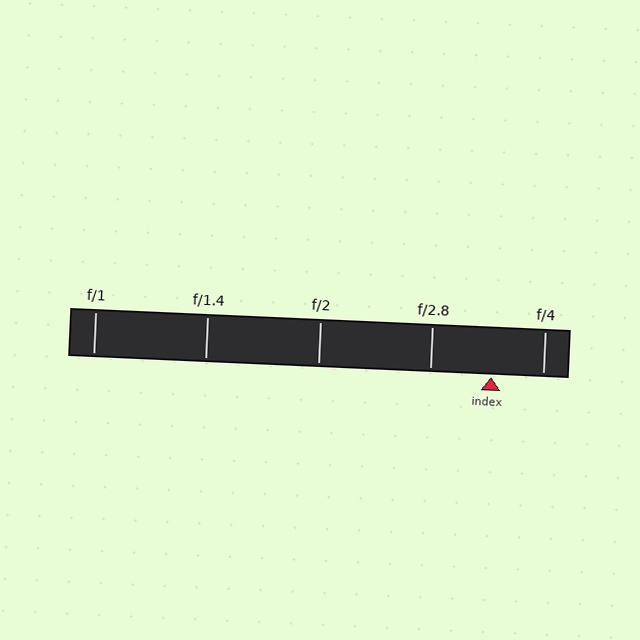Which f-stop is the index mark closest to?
The index mark is closest to f/4.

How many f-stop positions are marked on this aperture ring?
There are 5 f-stop positions marked.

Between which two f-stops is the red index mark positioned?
The index mark is between f/2.8 and f/4.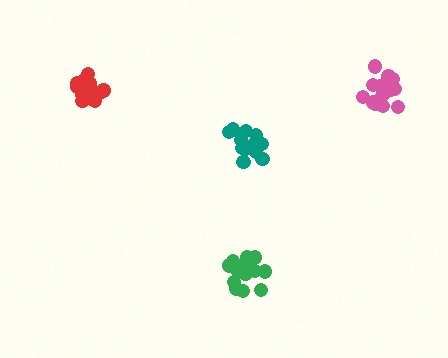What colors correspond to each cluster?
The clusters are colored: pink, red, teal, green.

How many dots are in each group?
Group 1: 14 dots, Group 2: 13 dots, Group 3: 13 dots, Group 4: 14 dots (54 total).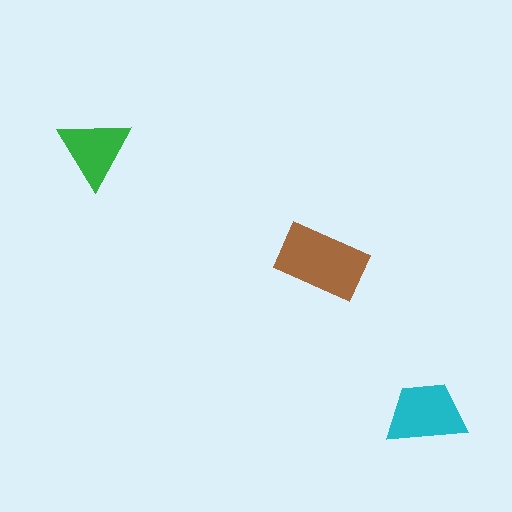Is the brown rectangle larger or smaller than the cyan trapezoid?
Larger.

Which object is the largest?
The brown rectangle.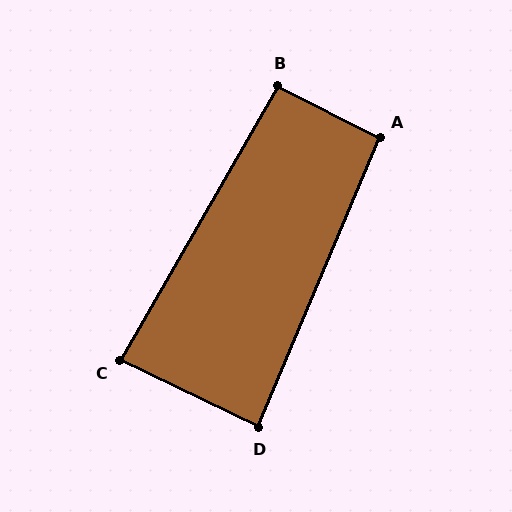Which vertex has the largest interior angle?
A, at approximately 94 degrees.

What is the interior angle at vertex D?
Approximately 87 degrees (approximately right).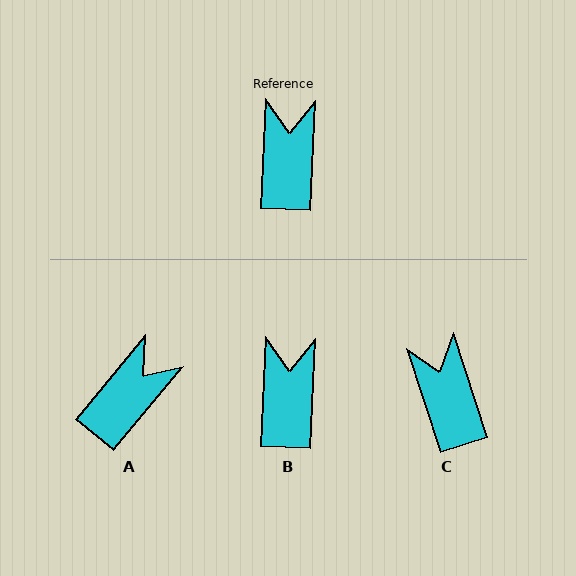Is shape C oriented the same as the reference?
No, it is off by about 21 degrees.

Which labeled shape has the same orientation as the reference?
B.